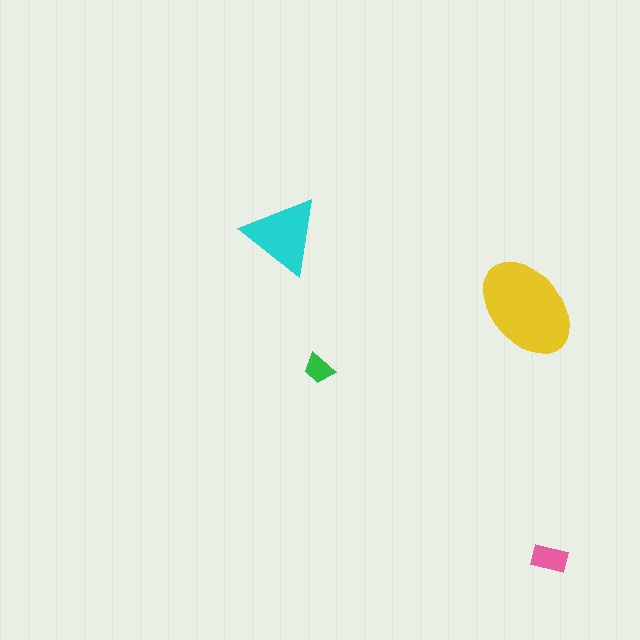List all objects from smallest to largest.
The green trapezoid, the pink rectangle, the cyan triangle, the yellow ellipse.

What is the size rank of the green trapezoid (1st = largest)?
4th.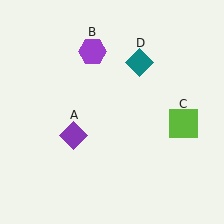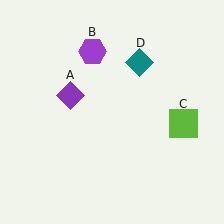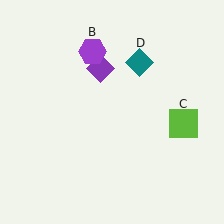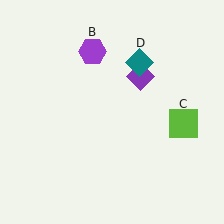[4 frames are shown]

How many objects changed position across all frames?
1 object changed position: purple diamond (object A).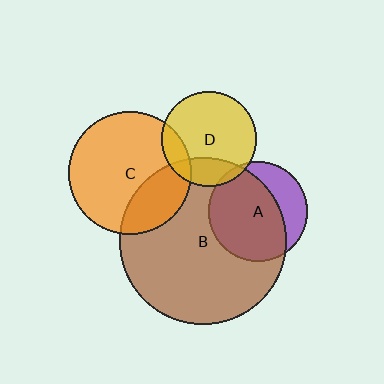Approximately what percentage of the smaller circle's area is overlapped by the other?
Approximately 15%.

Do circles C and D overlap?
Yes.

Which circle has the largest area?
Circle B (brown).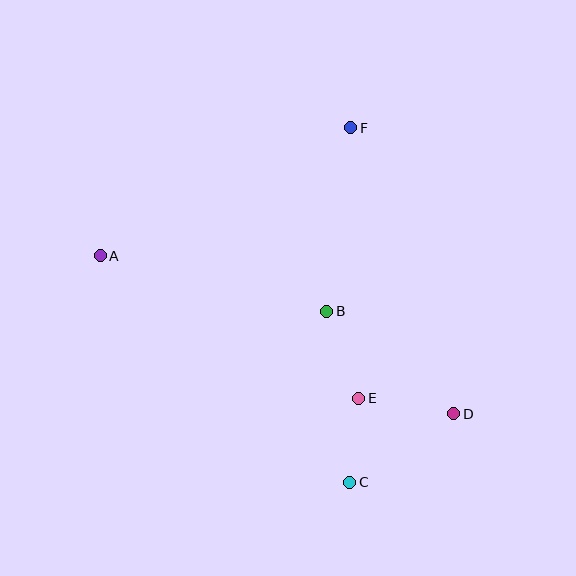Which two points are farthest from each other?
Points A and D are farthest from each other.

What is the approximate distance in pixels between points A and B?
The distance between A and B is approximately 233 pixels.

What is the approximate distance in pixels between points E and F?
The distance between E and F is approximately 271 pixels.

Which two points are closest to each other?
Points C and E are closest to each other.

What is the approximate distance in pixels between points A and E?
The distance between A and E is approximately 295 pixels.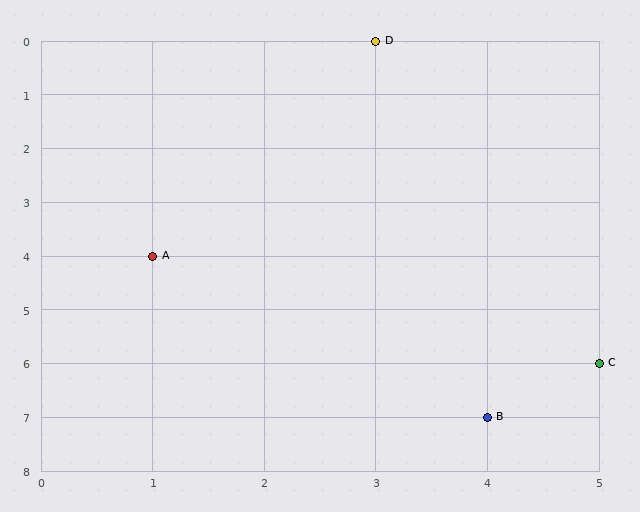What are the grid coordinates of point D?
Point D is at grid coordinates (3, 0).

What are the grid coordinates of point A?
Point A is at grid coordinates (1, 4).